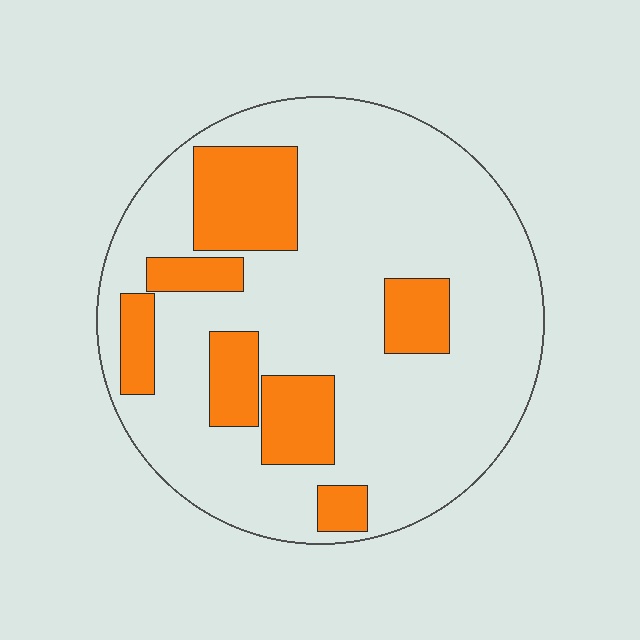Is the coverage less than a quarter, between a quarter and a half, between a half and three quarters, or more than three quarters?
Less than a quarter.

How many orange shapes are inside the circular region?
7.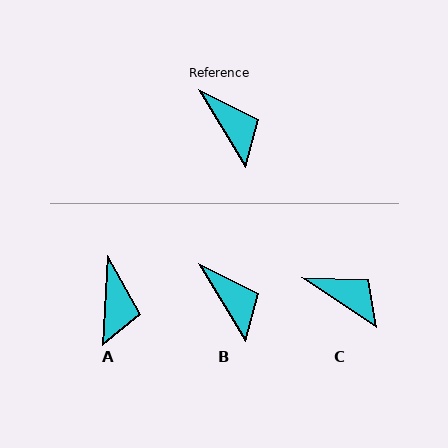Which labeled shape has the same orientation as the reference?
B.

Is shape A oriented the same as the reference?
No, it is off by about 34 degrees.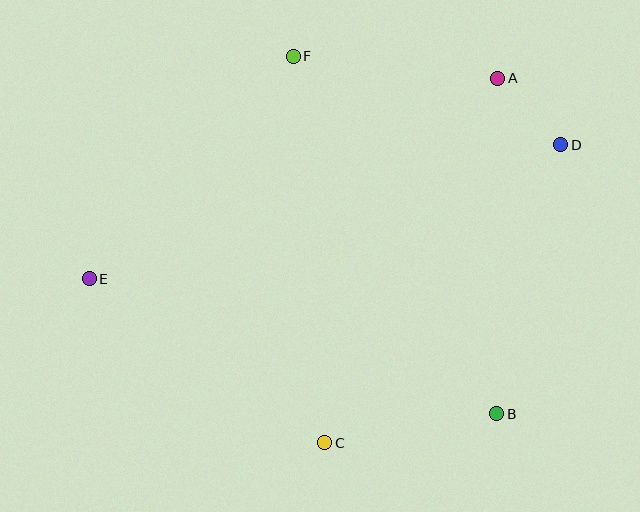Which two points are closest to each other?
Points A and D are closest to each other.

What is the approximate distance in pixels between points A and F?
The distance between A and F is approximately 206 pixels.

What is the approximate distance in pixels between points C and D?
The distance between C and D is approximately 380 pixels.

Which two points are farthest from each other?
Points D and E are farthest from each other.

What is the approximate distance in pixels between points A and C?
The distance between A and C is approximately 404 pixels.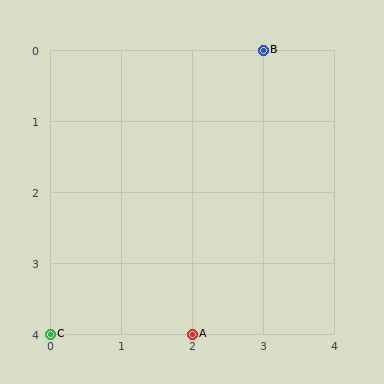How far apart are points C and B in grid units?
Points C and B are 3 columns and 4 rows apart (about 5.0 grid units diagonally).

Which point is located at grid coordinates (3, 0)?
Point B is at (3, 0).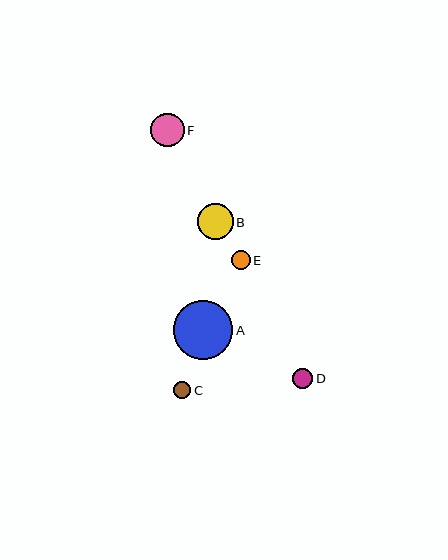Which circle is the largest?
Circle A is the largest with a size of approximately 59 pixels.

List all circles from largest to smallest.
From largest to smallest: A, B, F, D, E, C.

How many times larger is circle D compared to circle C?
Circle D is approximately 1.2 times the size of circle C.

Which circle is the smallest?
Circle C is the smallest with a size of approximately 17 pixels.